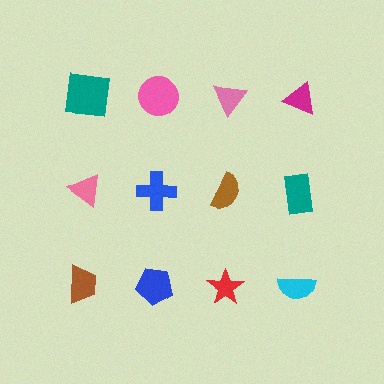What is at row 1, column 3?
A pink triangle.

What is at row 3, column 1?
A brown trapezoid.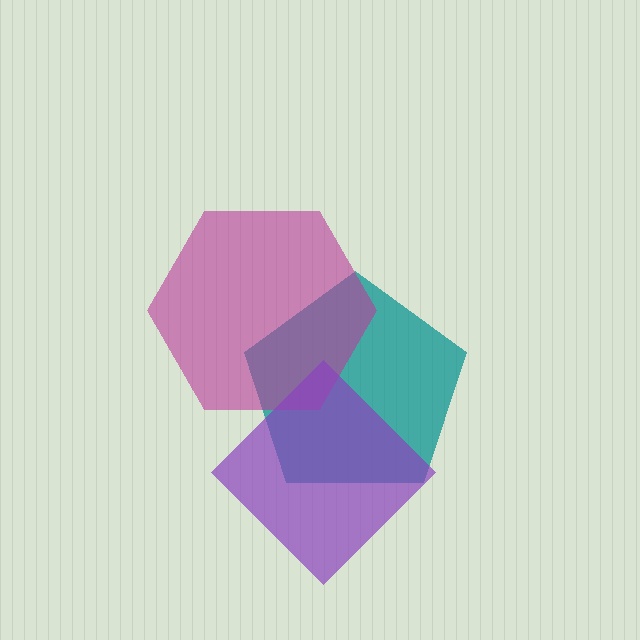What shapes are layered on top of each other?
The layered shapes are: a teal pentagon, a magenta hexagon, a purple diamond.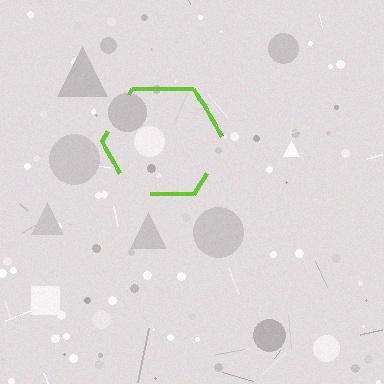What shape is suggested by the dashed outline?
The dashed outline suggests a hexagon.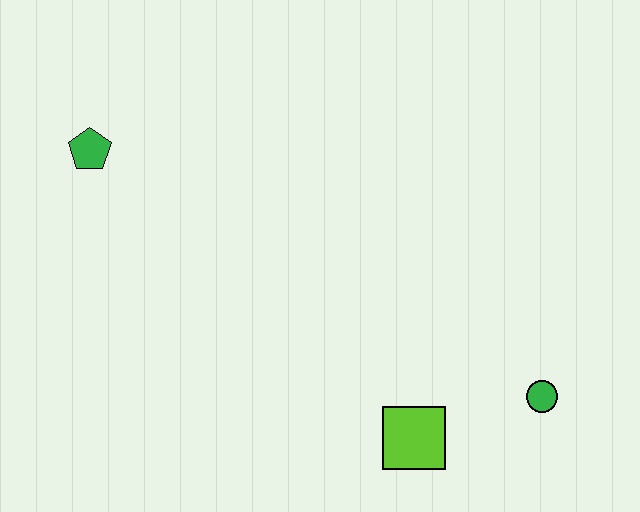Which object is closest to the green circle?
The lime square is closest to the green circle.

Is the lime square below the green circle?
Yes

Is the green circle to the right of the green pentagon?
Yes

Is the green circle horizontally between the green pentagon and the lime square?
No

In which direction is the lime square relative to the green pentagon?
The lime square is to the right of the green pentagon.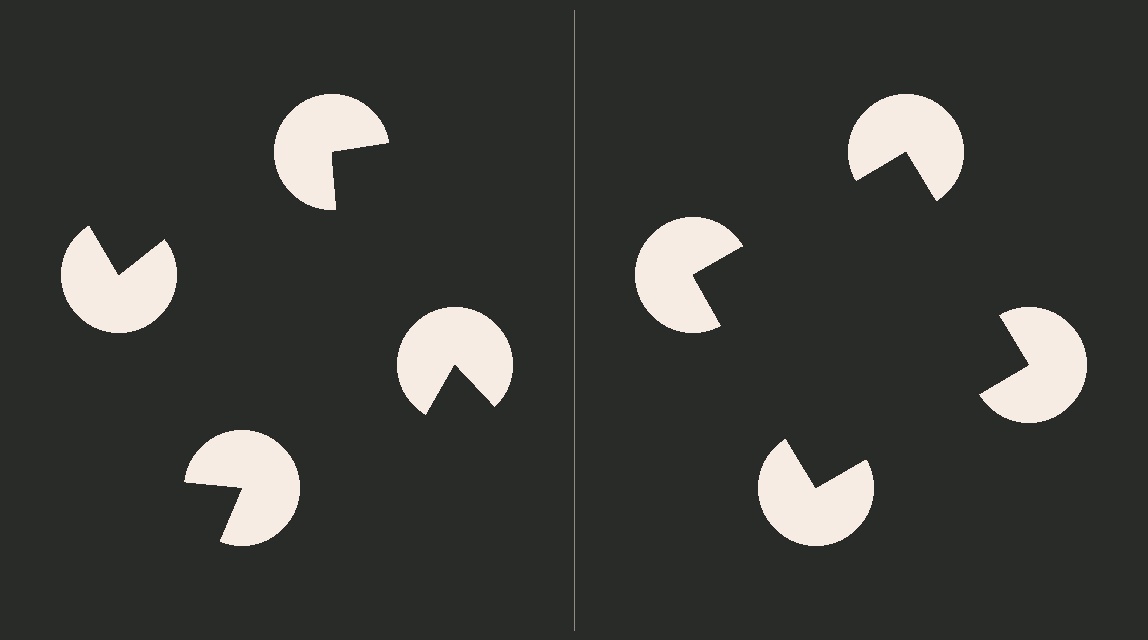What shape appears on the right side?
An illusory square.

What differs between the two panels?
The pac-man discs are positioned identically on both sides; only the wedge orientations differ. On the right they align to a square; on the left they are misaligned.